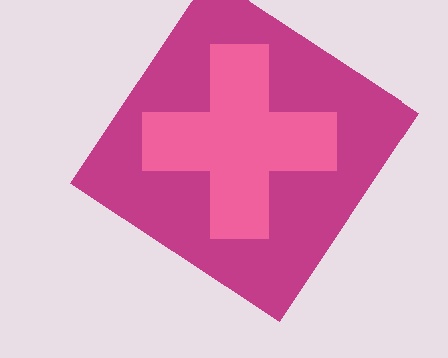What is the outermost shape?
The magenta diamond.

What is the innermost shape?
The pink cross.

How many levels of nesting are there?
2.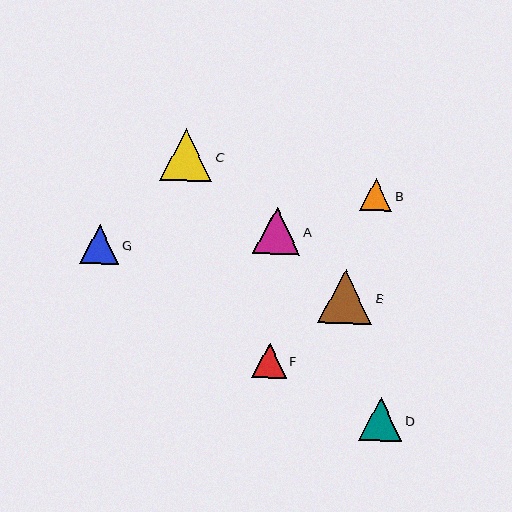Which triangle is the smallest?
Triangle B is the smallest with a size of approximately 33 pixels.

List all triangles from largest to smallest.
From largest to smallest: E, C, A, D, G, F, B.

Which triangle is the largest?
Triangle E is the largest with a size of approximately 54 pixels.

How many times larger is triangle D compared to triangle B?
Triangle D is approximately 1.3 times the size of triangle B.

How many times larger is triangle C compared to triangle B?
Triangle C is approximately 1.6 times the size of triangle B.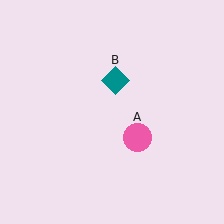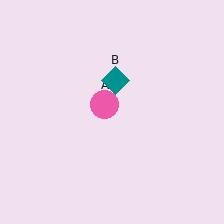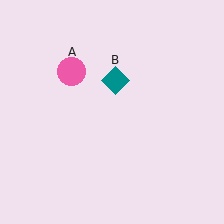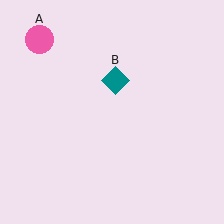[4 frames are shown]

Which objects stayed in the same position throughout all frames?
Teal diamond (object B) remained stationary.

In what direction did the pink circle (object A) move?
The pink circle (object A) moved up and to the left.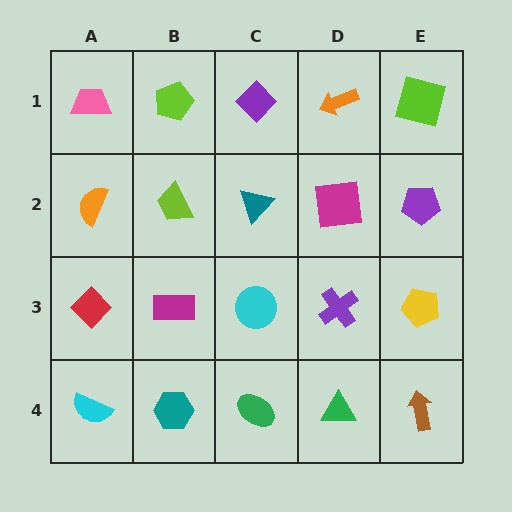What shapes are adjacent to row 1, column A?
An orange semicircle (row 2, column A), a lime pentagon (row 1, column B).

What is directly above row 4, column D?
A purple cross.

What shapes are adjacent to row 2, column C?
A purple diamond (row 1, column C), a cyan circle (row 3, column C), a lime trapezoid (row 2, column B), a magenta square (row 2, column D).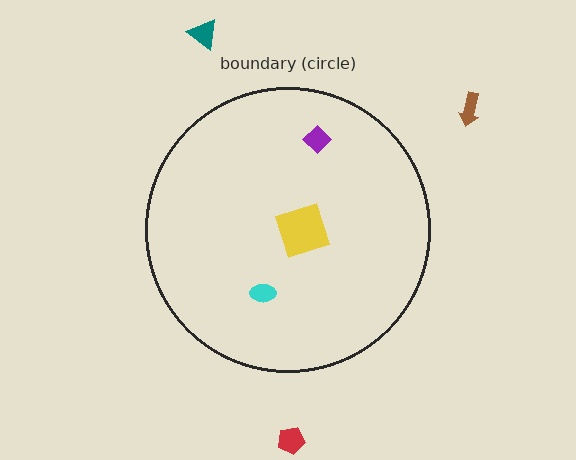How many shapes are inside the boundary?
3 inside, 3 outside.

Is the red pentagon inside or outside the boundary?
Outside.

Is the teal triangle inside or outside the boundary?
Outside.